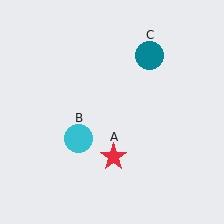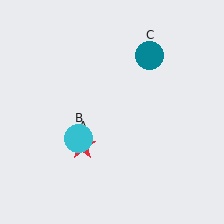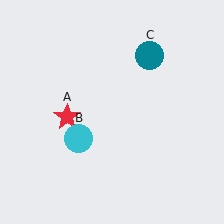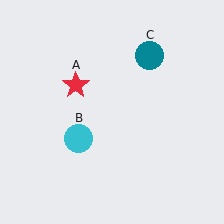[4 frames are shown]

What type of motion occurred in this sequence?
The red star (object A) rotated clockwise around the center of the scene.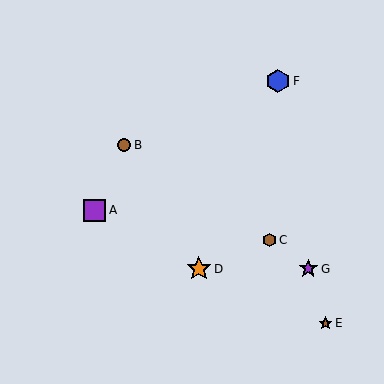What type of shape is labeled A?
Shape A is a purple square.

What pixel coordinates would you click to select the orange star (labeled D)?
Click at (199, 269) to select the orange star D.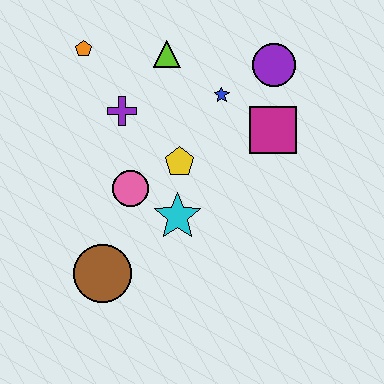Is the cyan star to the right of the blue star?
No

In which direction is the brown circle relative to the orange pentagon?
The brown circle is below the orange pentagon.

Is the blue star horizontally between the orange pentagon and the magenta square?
Yes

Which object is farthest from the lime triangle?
The brown circle is farthest from the lime triangle.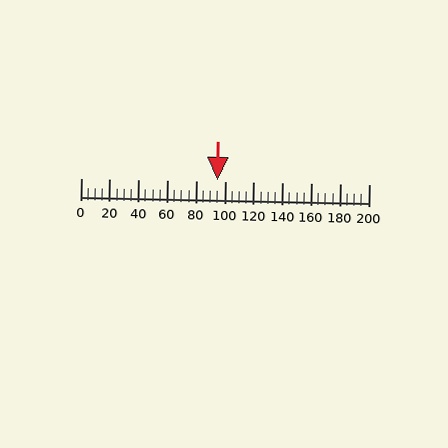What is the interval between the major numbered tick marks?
The major tick marks are spaced 20 units apart.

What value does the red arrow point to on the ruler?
The red arrow points to approximately 95.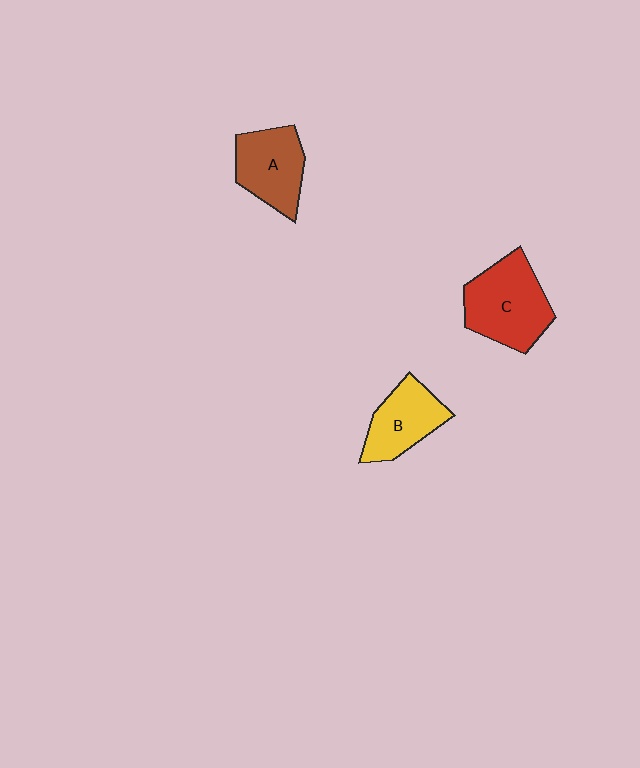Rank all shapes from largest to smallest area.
From largest to smallest: C (red), A (brown), B (yellow).